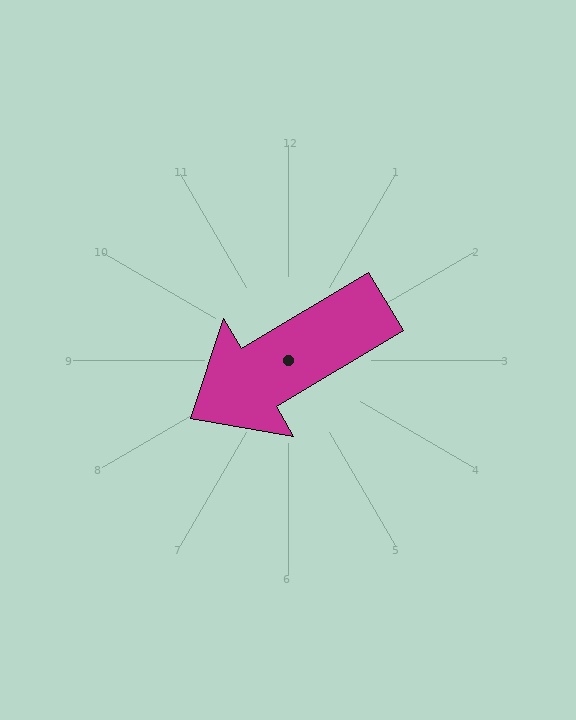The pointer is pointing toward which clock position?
Roughly 8 o'clock.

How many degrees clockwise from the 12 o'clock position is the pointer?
Approximately 239 degrees.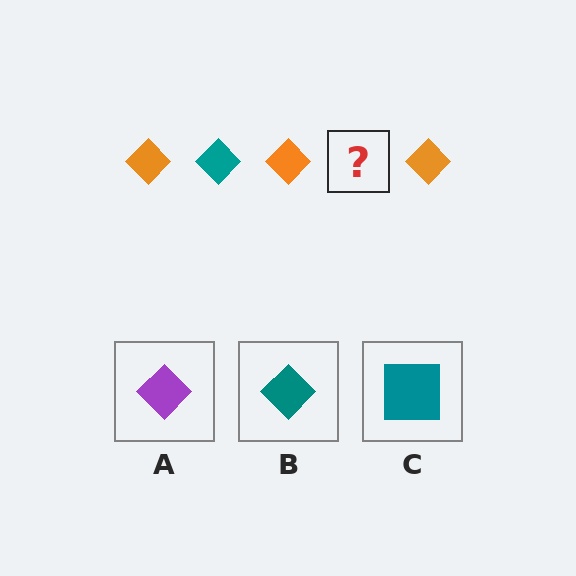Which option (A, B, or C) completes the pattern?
B.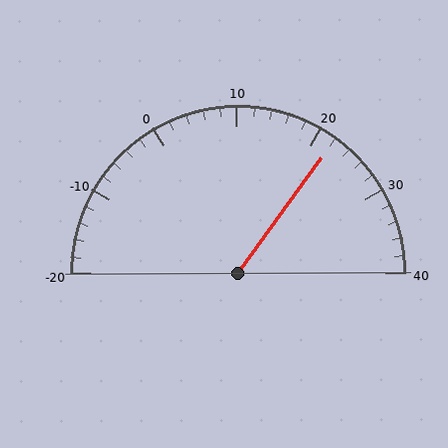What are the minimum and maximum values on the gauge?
The gauge ranges from -20 to 40.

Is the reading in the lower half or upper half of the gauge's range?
The reading is in the upper half of the range (-20 to 40).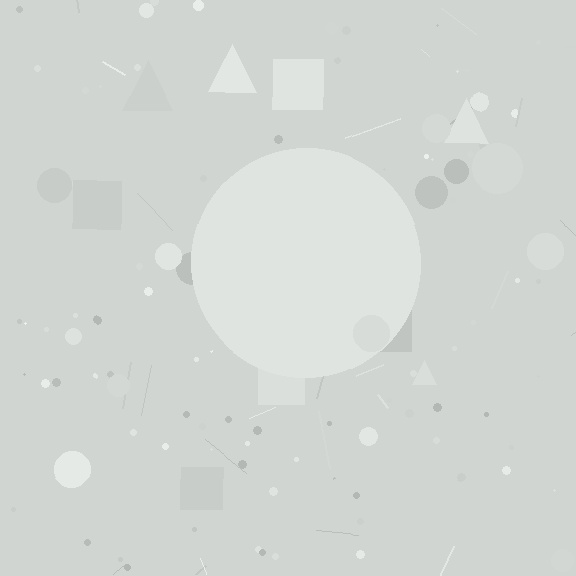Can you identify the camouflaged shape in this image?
The camouflaged shape is a circle.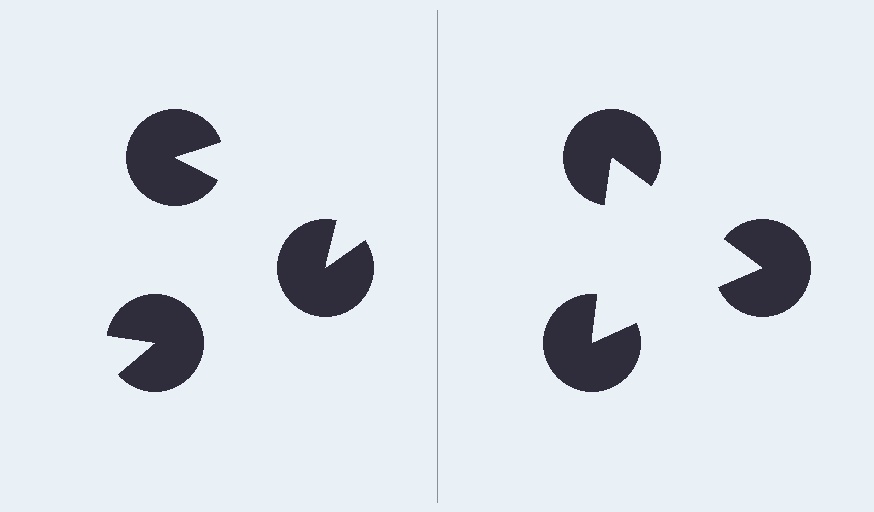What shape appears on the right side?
An illusory triangle.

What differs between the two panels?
The pac-man discs are positioned identically on both sides; only the wedge orientations differ. On the right they align to a triangle; on the left they are misaligned.